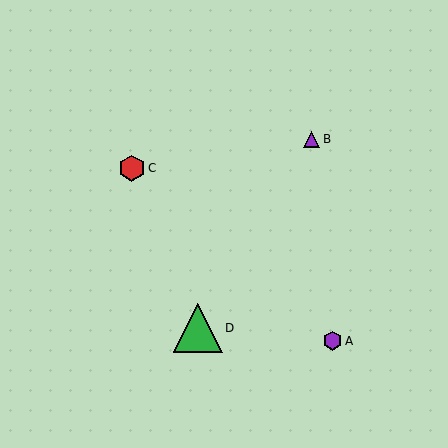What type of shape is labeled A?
Shape A is a purple hexagon.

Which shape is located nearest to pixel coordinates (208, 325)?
The green triangle (labeled D) at (198, 328) is nearest to that location.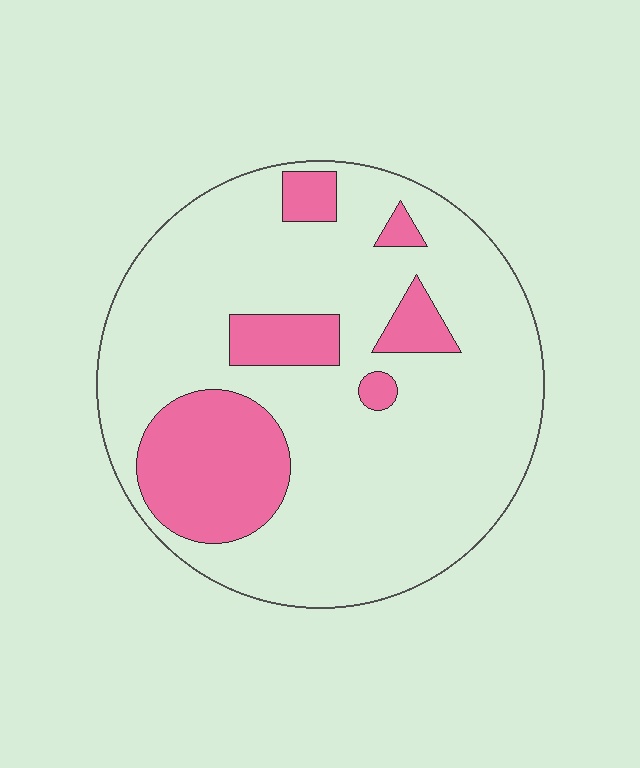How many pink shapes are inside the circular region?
6.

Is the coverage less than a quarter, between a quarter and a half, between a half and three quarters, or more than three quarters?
Less than a quarter.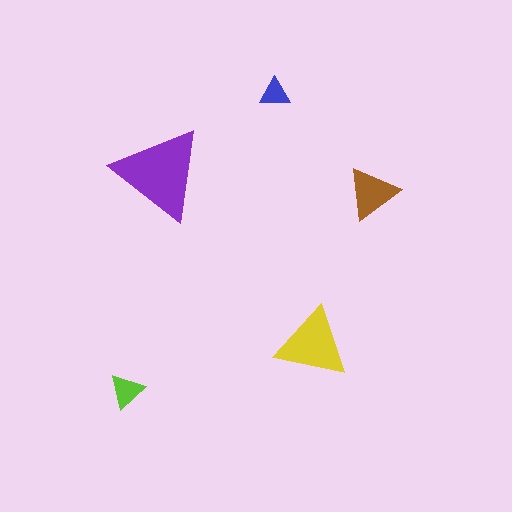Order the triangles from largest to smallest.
the purple one, the yellow one, the brown one, the lime one, the blue one.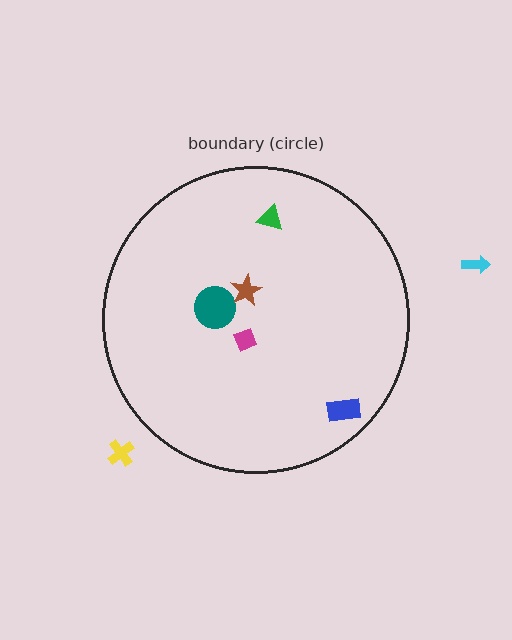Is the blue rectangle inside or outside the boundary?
Inside.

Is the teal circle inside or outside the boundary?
Inside.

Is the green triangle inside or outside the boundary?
Inside.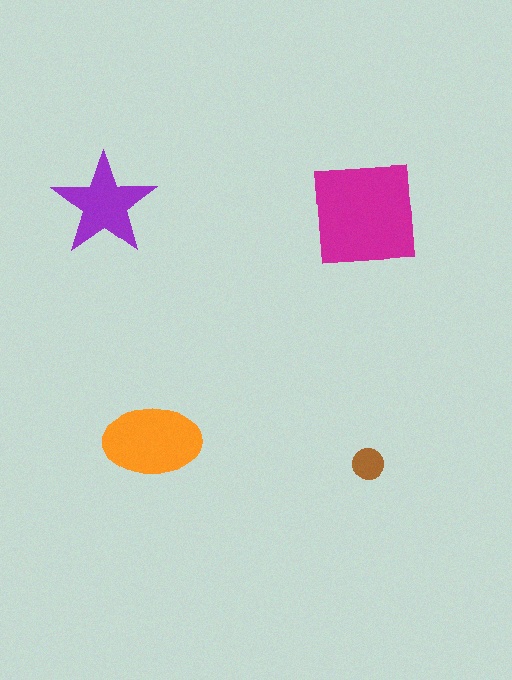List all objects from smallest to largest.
The brown circle, the purple star, the orange ellipse, the magenta square.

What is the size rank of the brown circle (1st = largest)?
4th.